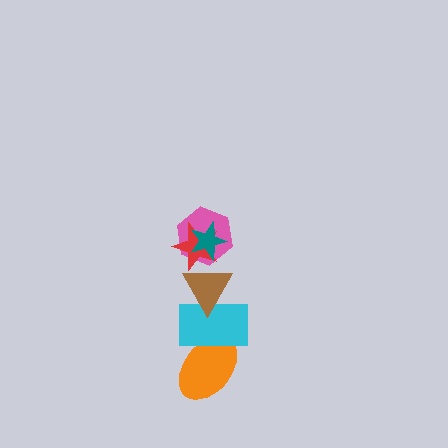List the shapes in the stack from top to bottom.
From top to bottom: the teal star, the red star, the pink hexagon, the brown triangle, the cyan rectangle, the orange ellipse.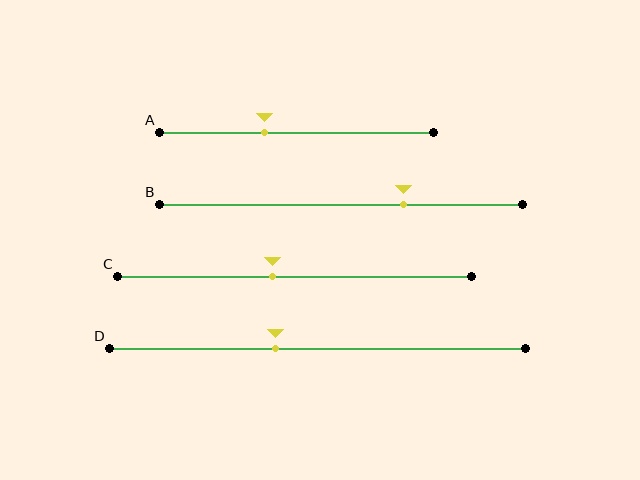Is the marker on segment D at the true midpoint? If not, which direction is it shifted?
No, the marker on segment D is shifted to the left by about 10% of the segment length.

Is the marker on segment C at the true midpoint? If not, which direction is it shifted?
No, the marker on segment C is shifted to the left by about 6% of the segment length.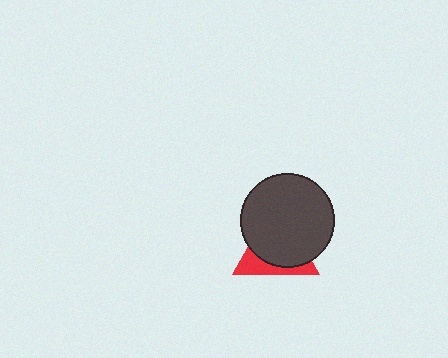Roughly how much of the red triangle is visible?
A small part of it is visible (roughly 32%).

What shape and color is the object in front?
The object in front is a dark gray circle.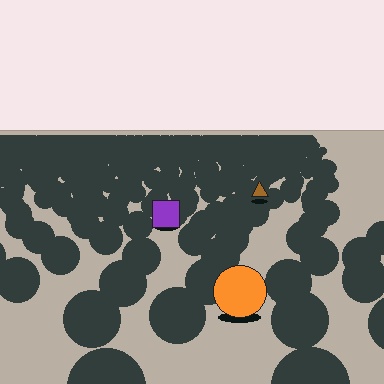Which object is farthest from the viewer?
The brown triangle is farthest from the viewer. It appears smaller and the ground texture around it is denser.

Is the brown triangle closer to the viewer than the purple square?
No. The purple square is closer — you can tell from the texture gradient: the ground texture is coarser near it.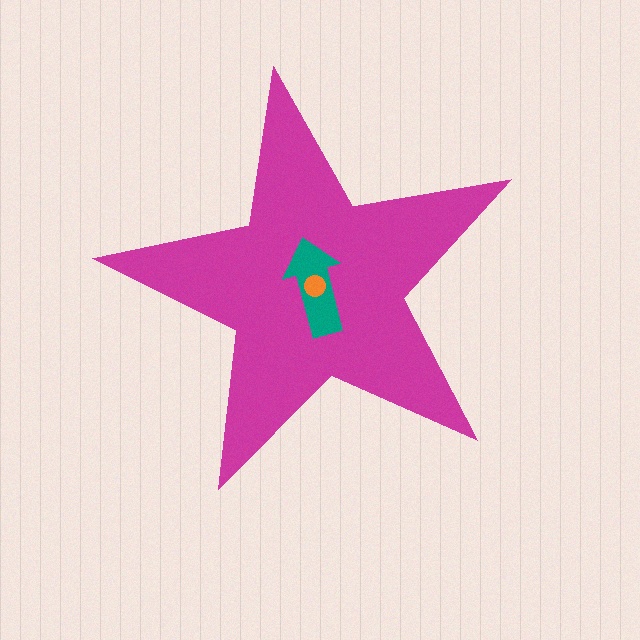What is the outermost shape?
The magenta star.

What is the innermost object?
The orange circle.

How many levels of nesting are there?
3.